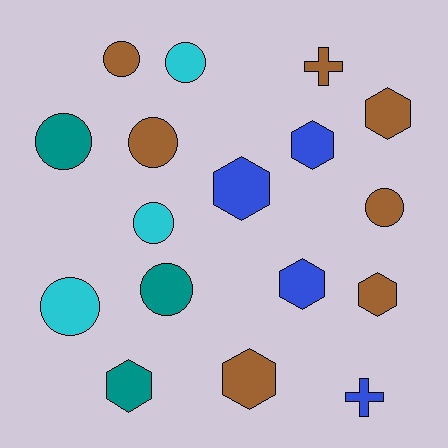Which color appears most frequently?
Brown, with 7 objects.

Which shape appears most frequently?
Circle, with 8 objects.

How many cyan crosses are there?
There are no cyan crosses.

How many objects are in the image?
There are 17 objects.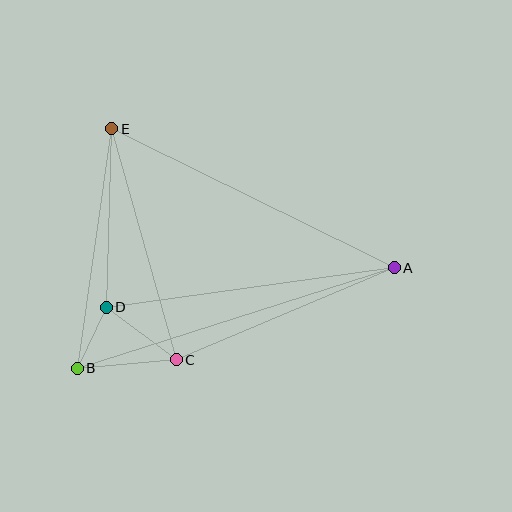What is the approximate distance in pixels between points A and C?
The distance between A and C is approximately 237 pixels.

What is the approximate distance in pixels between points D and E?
The distance between D and E is approximately 179 pixels.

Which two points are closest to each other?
Points B and D are closest to each other.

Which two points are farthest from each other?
Points A and B are farthest from each other.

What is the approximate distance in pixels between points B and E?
The distance between B and E is approximately 242 pixels.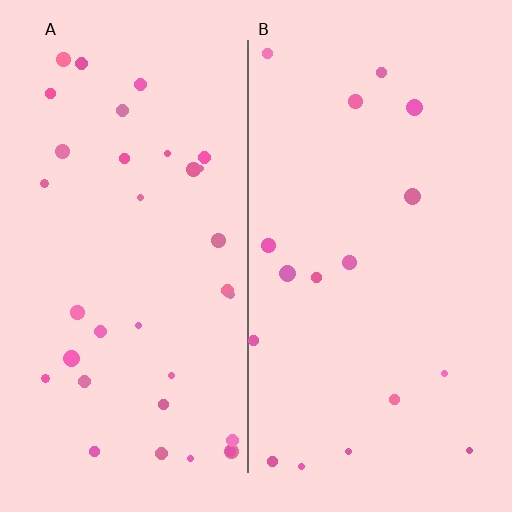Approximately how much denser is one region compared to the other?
Approximately 2.0× — region A over region B.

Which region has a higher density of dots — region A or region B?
A (the left).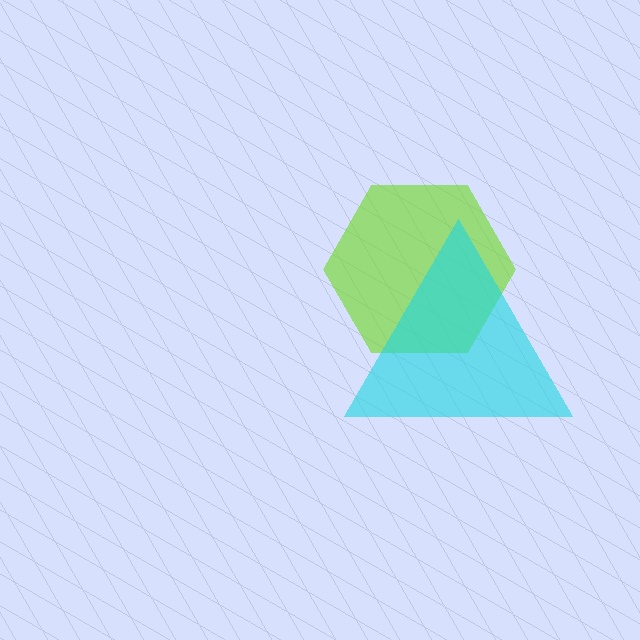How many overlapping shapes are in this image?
There are 2 overlapping shapes in the image.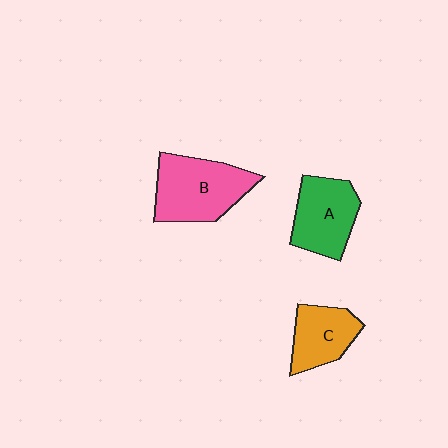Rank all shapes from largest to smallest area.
From largest to smallest: B (pink), A (green), C (orange).